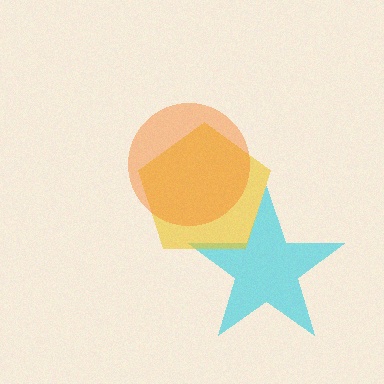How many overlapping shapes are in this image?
There are 3 overlapping shapes in the image.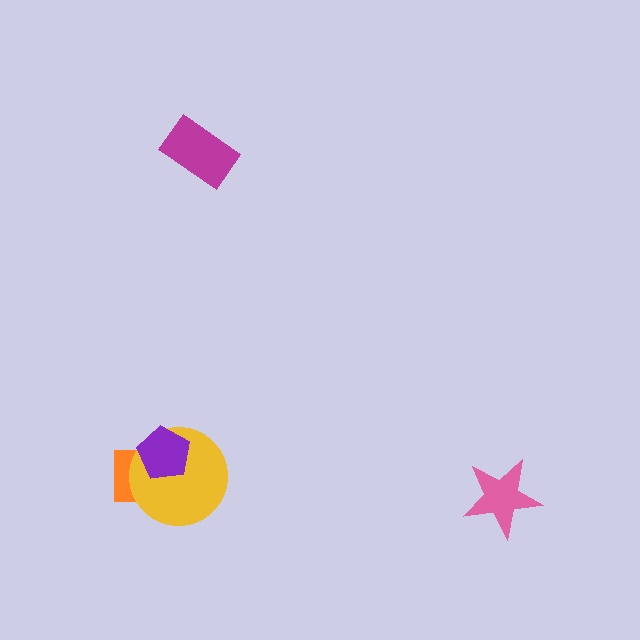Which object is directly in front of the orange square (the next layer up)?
The yellow circle is directly in front of the orange square.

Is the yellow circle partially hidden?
Yes, it is partially covered by another shape.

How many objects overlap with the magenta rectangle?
0 objects overlap with the magenta rectangle.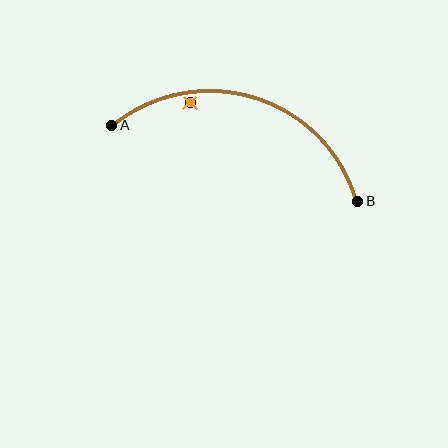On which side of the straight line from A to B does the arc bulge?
The arc bulges above the straight line connecting A and B.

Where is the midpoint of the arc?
The arc midpoint is the point on the curve farthest from the straight line joining A and B. It sits above that line.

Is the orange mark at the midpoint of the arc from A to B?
No — the orange mark does not lie on the arc at all. It sits slightly inside the curve.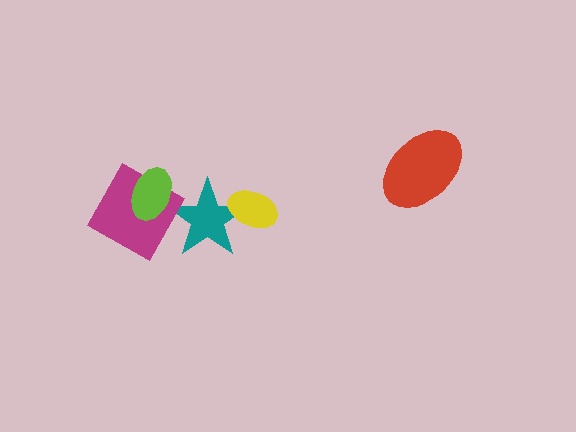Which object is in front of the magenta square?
The lime ellipse is in front of the magenta square.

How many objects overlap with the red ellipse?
0 objects overlap with the red ellipse.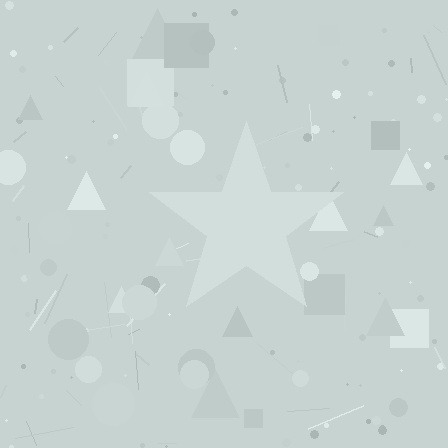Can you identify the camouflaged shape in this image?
The camouflaged shape is a star.